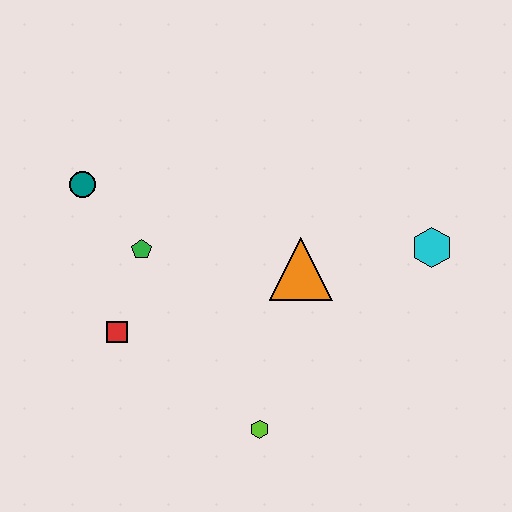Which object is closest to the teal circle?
The green pentagon is closest to the teal circle.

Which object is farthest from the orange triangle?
The teal circle is farthest from the orange triangle.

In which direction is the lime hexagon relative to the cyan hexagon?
The lime hexagon is below the cyan hexagon.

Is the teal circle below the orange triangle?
No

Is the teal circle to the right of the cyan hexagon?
No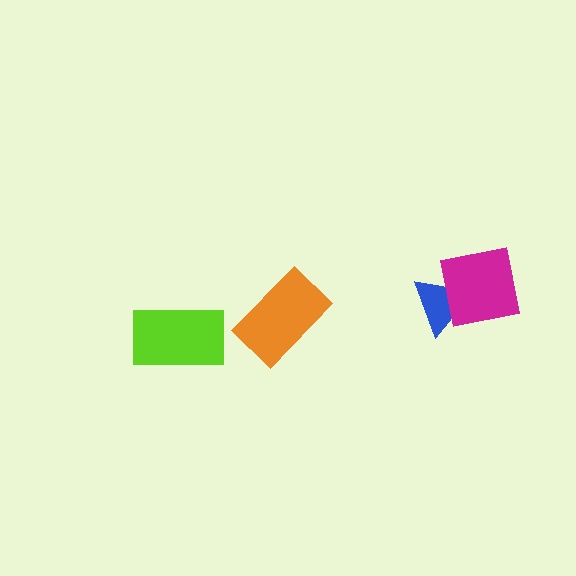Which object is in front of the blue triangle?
The magenta square is in front of the blue triangle.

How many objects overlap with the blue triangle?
1 object overlaps with the blue triangle.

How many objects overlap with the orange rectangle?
0 objects overlap with the orange rectangle.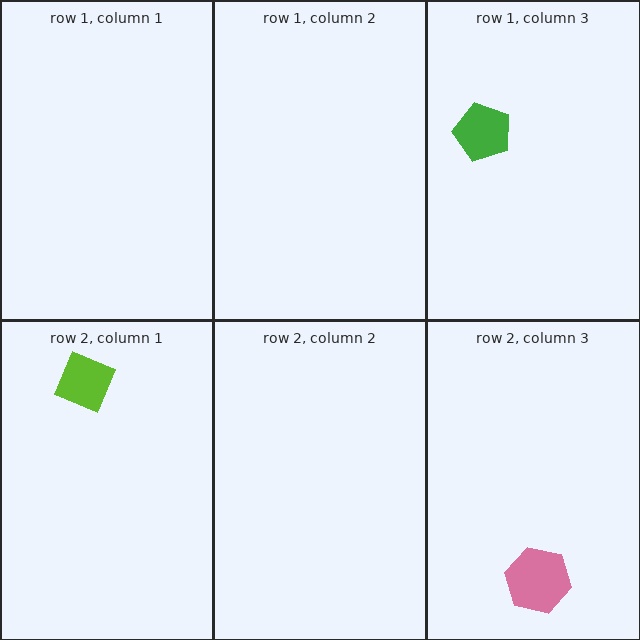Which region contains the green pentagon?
The row 1, column 3 region.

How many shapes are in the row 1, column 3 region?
1.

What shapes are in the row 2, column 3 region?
The pink hexagon.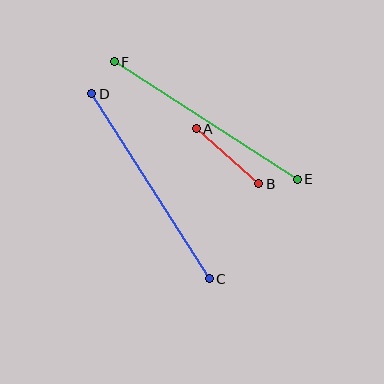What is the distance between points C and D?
The distance is approximately 219 pixels.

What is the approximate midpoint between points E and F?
The midpoint is at approximately (206, 120) pixels.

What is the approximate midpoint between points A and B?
The midpoint is at approximately (228, 156) pixels.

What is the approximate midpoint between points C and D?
The midpoint is at approximately (150, 186) pixels.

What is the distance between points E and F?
The distance is approximately 218 pixels.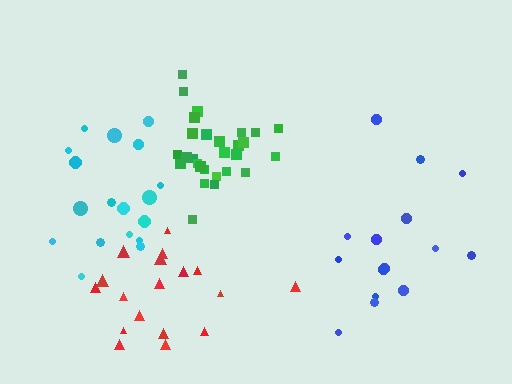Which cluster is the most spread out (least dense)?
Blue.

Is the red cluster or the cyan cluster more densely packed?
Red.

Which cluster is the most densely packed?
Green.